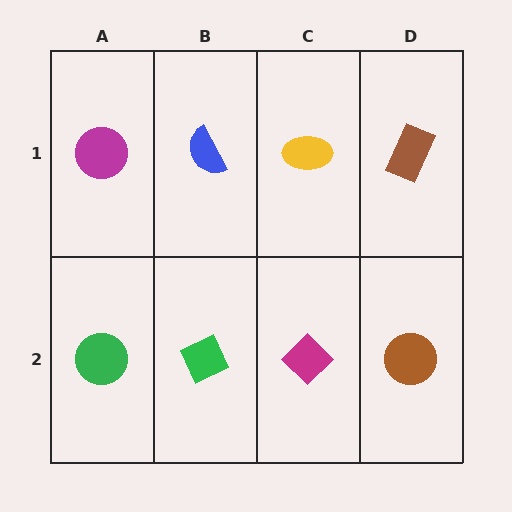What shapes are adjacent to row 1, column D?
A brown circle (row 2, column D), a yellow ellipse (row 1, column C).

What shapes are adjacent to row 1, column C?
A magenta diamond (row 2, column C), a blue semicircle (row 1, column B), a brown rectangle (row 1, column D).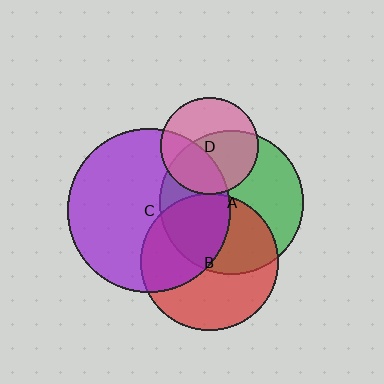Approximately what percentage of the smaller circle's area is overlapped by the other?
Approximately 40%.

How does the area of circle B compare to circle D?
Approximately 2.0 times.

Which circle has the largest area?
Circle C (purple).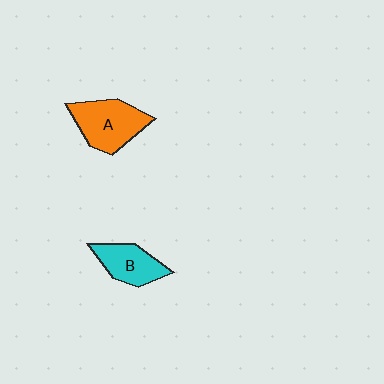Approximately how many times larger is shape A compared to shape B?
Approximately 1.4 times.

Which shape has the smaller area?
Shape B (cyan).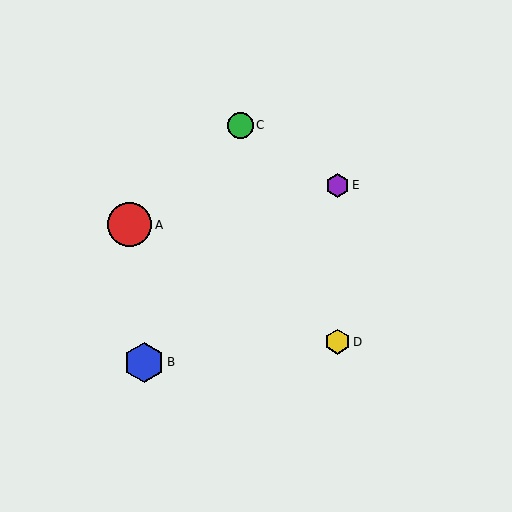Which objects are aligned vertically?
Objects D, E are aligned vertically.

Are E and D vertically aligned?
Yes, both are at x≈338.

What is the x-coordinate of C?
Object C is at x≈240.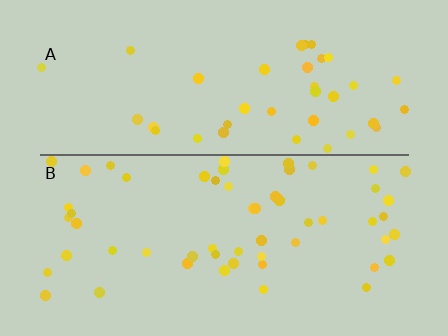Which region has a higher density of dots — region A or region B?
B (the bottom).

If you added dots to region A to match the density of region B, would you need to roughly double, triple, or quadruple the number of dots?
Approximately double.